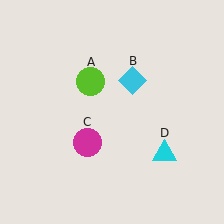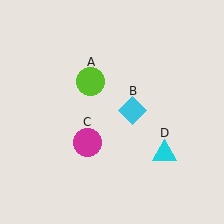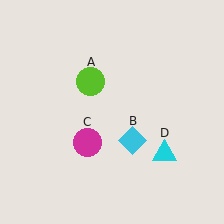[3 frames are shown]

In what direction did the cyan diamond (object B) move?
The cyan diamond (object B) moved down.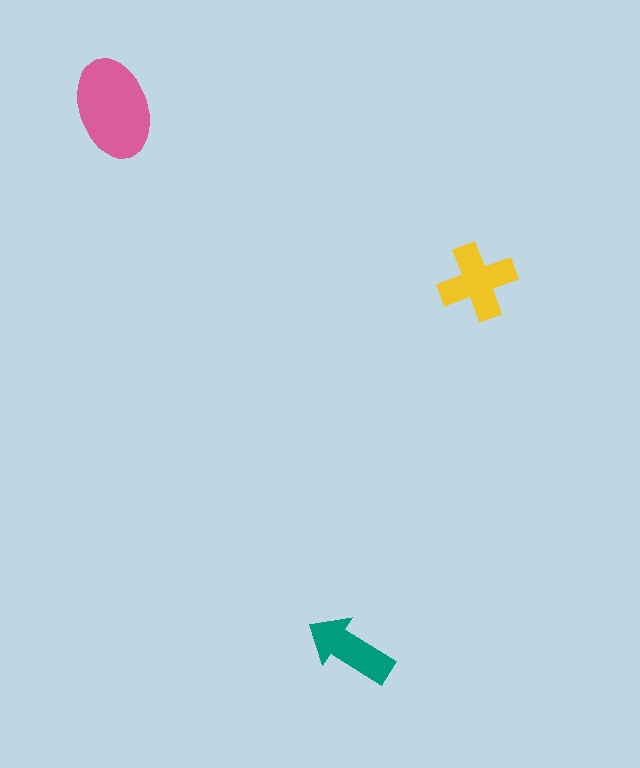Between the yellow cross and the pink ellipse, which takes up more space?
The pink ellipse.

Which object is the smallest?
The teal arrow.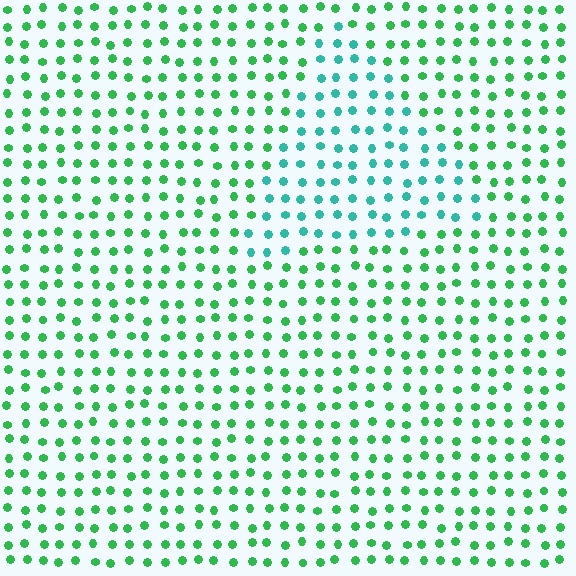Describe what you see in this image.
The image is filled with small green elements in a uniform arrangement. A triangle-shaped region is visible where the elements are tinted to a slightly different hue, forming a subtle color boundary.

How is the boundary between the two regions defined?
The boundary is defined purely by a slight shift in hue (about 38 degrees). Spacing, size, and orientation are identical on both sides.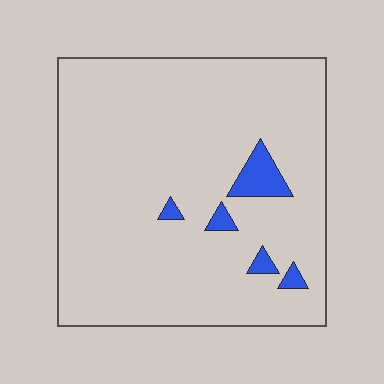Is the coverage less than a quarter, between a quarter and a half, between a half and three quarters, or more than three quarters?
Less than a quarter.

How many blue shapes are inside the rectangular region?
5.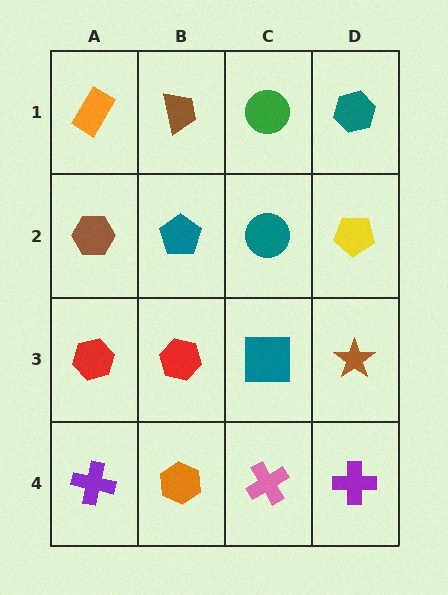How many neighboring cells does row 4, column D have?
2.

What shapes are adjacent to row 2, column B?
A brown trapezoid (row 1, column B), a red hexagon (row 3, column B), a brown hexagon (row 2, column A), a teal circle (row 2, column C).